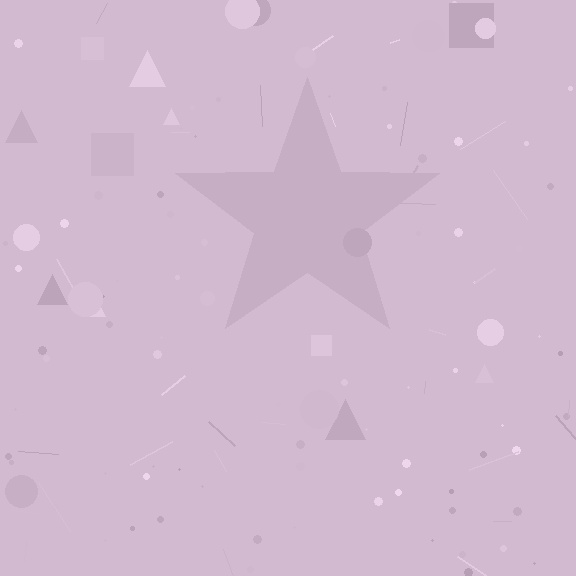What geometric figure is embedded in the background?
A star is embedded in the background.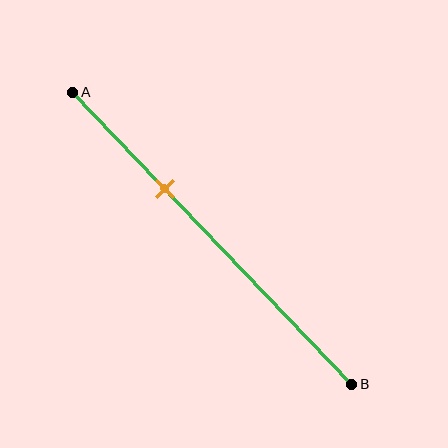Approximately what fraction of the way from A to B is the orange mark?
The orange mark is approximately 35% of the way from A to B.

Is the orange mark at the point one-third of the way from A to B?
Yes, the mark is approximately at the one-third point.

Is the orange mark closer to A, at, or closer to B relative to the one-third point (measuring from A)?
The orange mark is approximately at the one-third point of segment AB.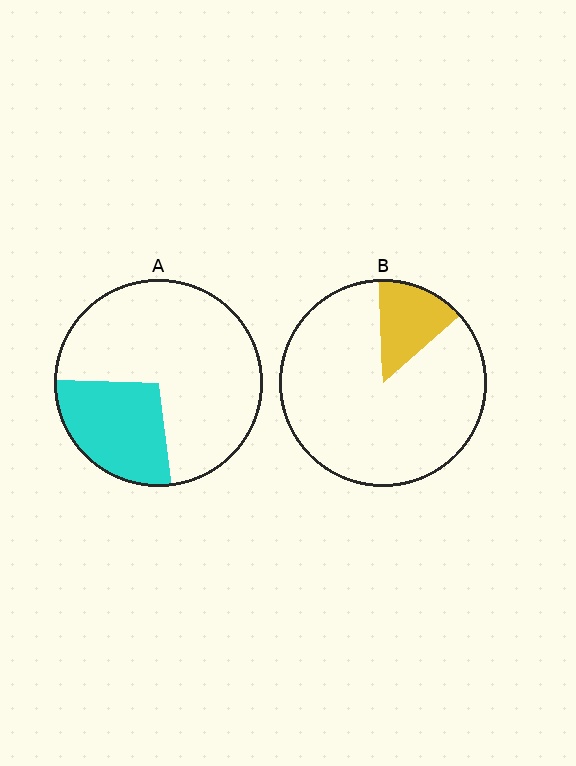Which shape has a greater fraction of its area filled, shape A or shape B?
Shape A.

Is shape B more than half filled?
No.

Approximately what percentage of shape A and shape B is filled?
A is approximately 30% and B is approximately 15%.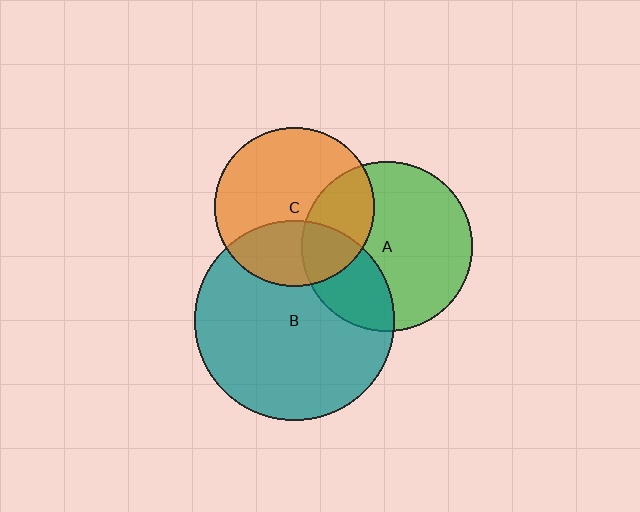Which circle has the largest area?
Circle B (teal).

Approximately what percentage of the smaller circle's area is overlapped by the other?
Approximately 30%.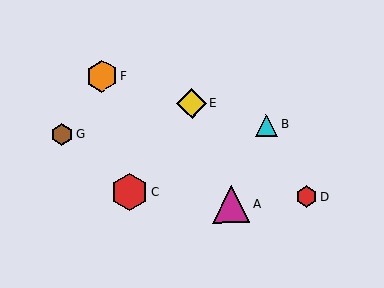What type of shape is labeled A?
Shape A is a magenta triangle.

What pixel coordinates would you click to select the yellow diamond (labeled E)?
Click at (192, 103) to select the yellow diamond E.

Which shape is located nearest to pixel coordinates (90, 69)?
The orange hexagon (labeled F) at (102, 76) is nearest to that location.